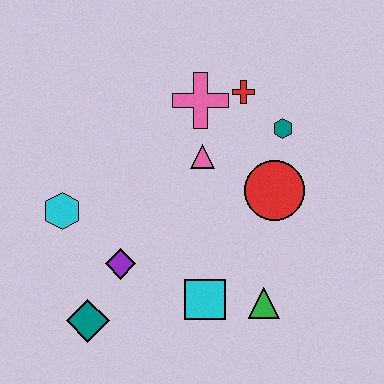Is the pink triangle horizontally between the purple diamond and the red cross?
Yes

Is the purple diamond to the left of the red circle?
Yes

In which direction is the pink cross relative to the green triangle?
The pink cross is above the green triangle.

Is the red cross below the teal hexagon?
No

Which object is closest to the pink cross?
The red cross is closest to the pink cross.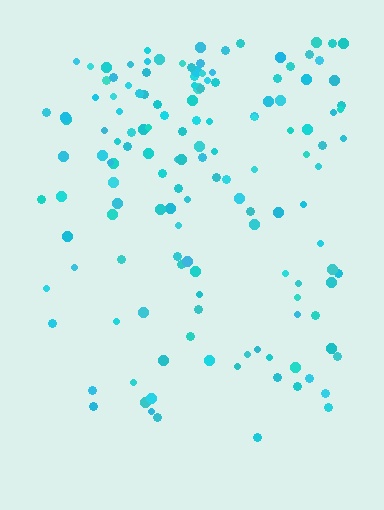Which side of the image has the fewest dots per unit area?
The bottom.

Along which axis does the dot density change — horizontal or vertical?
Vertical.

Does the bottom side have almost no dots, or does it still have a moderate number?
Still a moderate number, just noticeably fewer than the top.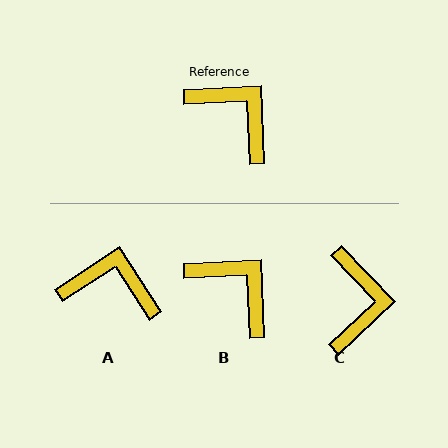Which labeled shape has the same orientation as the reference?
B.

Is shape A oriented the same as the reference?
No, it is off by about 30 degrees.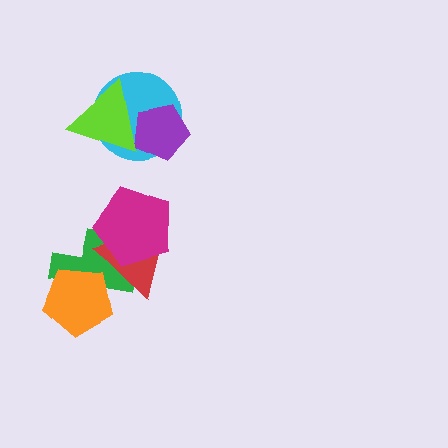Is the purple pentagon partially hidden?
Yes, it is partially covered by another shape.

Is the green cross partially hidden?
Yes, it is partially covered by another shape.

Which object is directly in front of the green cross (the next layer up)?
The orange pentagon is directly in front of the green cross.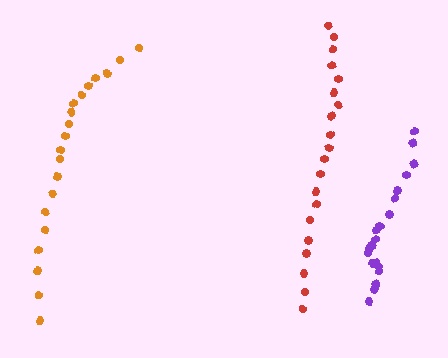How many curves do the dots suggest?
There are 3 distinct paths.